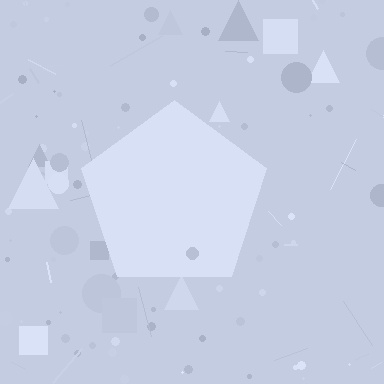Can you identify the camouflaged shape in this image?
The camouflaged shape is a pentagon.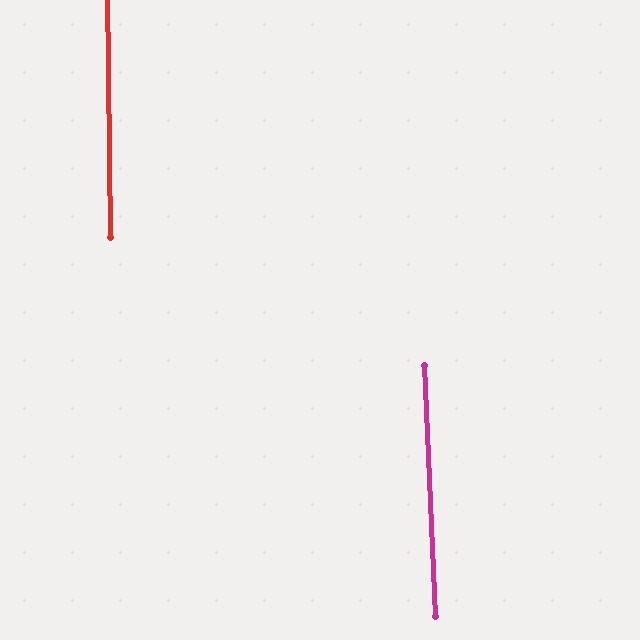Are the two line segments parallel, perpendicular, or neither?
Parallel — their directions differ by only 1.9°.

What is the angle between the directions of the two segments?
Approximately 2 degrees.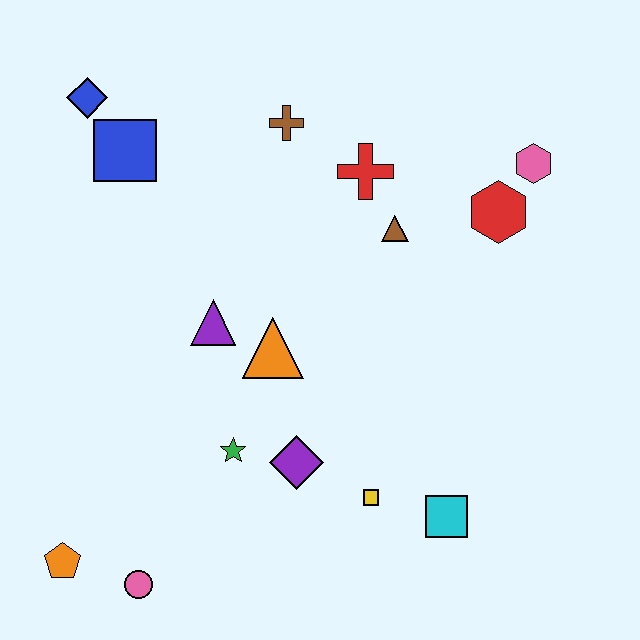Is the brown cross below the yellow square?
No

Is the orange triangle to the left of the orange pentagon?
No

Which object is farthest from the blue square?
The cyan square is farthest from the blue square.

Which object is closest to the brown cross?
The red cross is closest to the brown cross.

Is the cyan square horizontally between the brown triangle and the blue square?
No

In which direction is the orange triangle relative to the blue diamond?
The orange triangle is below the blue diamond.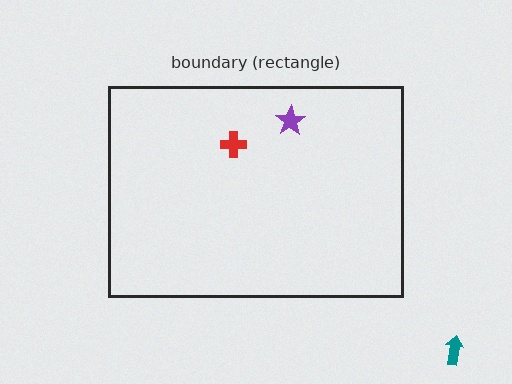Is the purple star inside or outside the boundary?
Inside.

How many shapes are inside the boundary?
2 inside, 1 outside.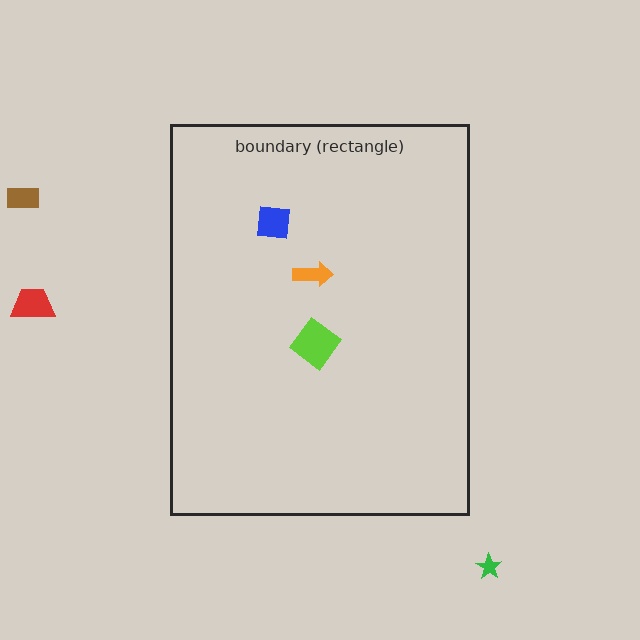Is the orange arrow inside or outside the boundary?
Inside.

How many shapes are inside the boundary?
3 inside, 3 outside.